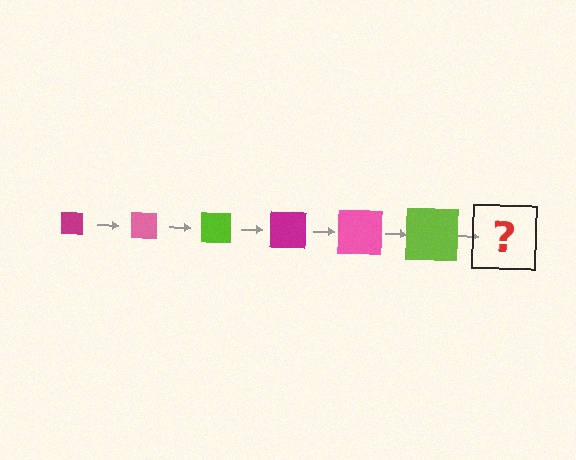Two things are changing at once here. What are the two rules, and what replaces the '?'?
The two rules are that the square grows larger each step and the color cycles through magenta, pink, and lime. The '?' should be a magenta square, larger than the previous one.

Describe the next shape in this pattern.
It should be a magenta square, larger than the previous one.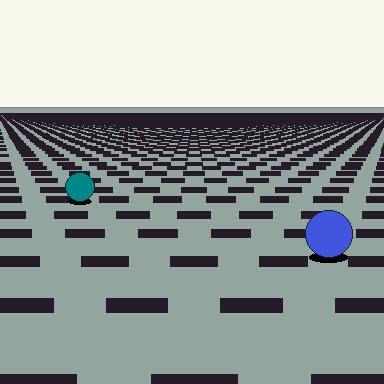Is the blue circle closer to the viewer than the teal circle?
Yes. The blue circle is closer — you can tell from the texture gradient: the ground texture is coarser near it.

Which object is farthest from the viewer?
The teal circle is farthest from the viewer. It appears smaller and the ground texture around it is denser.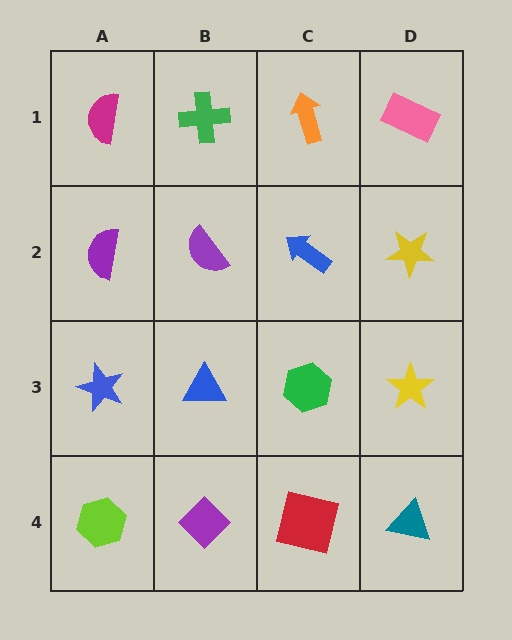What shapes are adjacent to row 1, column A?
A purple semicircle (row 2, column A), a green cross (row 1, column B).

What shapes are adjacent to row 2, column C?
An orange arrow (row 1, column C), a green hexagon (row 3, column C), a purple semicircle (row 2, column B), a yellow star (row 2, column D).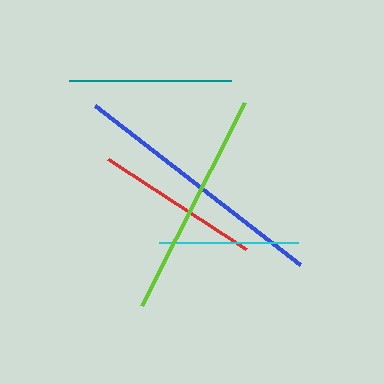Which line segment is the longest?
The blue line is the longest at approximately 260 pixels.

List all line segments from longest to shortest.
From longest to shortest: blue, lime, red, teal, cyan.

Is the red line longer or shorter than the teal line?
The red line is longer than the teal line.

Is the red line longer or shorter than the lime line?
The lime line is longer than the red line.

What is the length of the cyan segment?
The cyan segment is approximately 139 pixels long.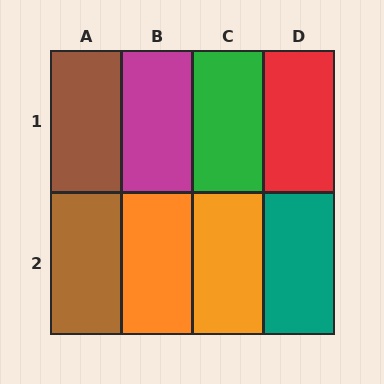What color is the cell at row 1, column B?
Magenta.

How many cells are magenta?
1 cell is magenta.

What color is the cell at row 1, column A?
Brown.